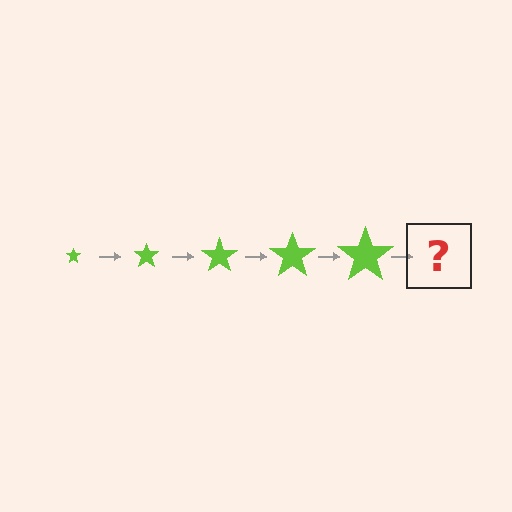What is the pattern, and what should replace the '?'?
The pattern is that the star gets progressively larger each step. The '?' should be a lime star, larger than the previous one.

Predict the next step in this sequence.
The next step is a lime star, larger than the previous one.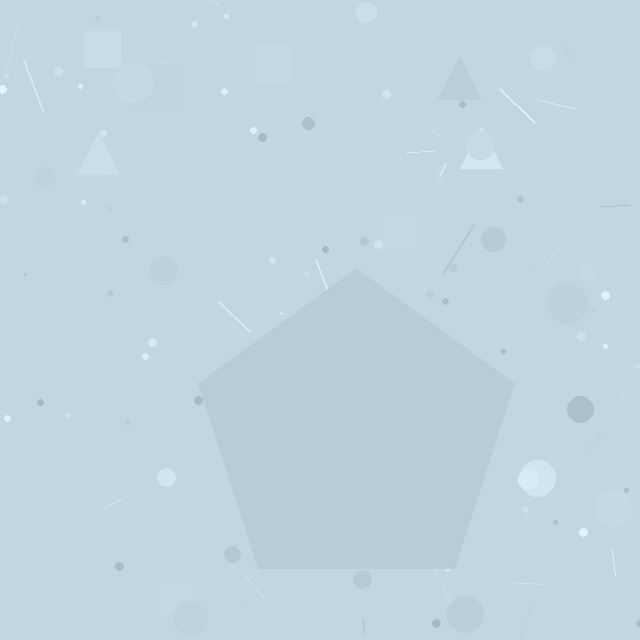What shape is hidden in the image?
A pentagon is hidden in the image.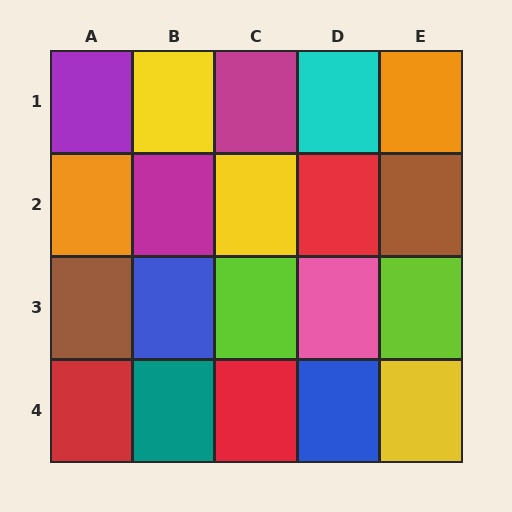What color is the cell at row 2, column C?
Yellow.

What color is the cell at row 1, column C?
Magenta.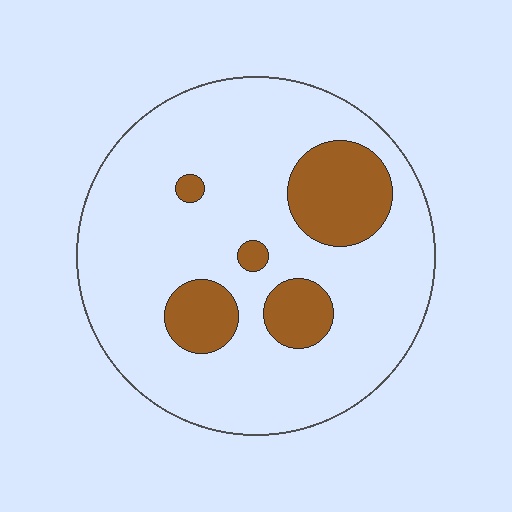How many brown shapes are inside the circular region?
5.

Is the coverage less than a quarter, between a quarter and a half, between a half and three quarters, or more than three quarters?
Less than a quarter.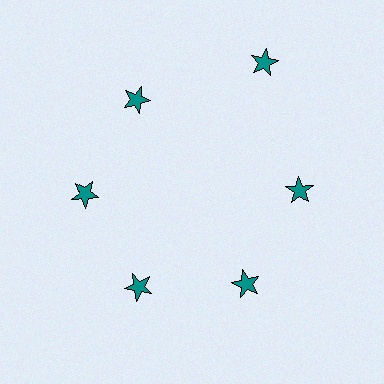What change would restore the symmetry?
The symmetry would be restored by moving it inward, back onto the ring so that all 6 stars sit at equal angles and equal distance from the center.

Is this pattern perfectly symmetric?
No. The 6 teal stars are arranged in a ring, but one element near the 1 o'clock position is pushed outward from the center, breaking the 6-fold rotational symmetry.